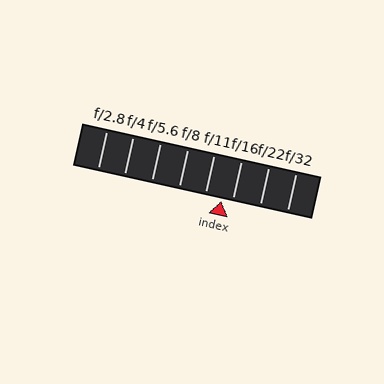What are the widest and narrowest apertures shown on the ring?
The widest aperture shown is f/2.8 and the narrowest is f/32.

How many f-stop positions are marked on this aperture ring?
There are 8 f-stop positions marked.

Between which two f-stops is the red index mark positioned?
The index mark is between f/11 and f/16.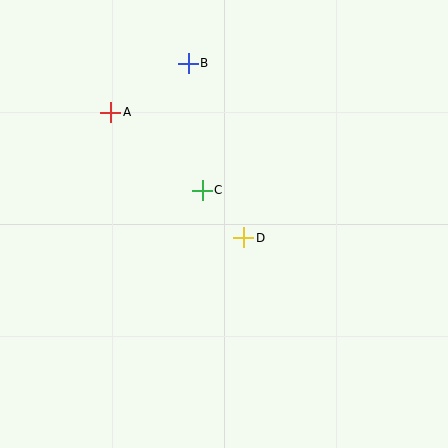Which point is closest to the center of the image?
Point D at (244, 238) is closest to the center.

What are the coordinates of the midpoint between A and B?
The midpoint between A and B is at (150, 88).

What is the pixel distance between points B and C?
The distance between B and C is 127 pixels.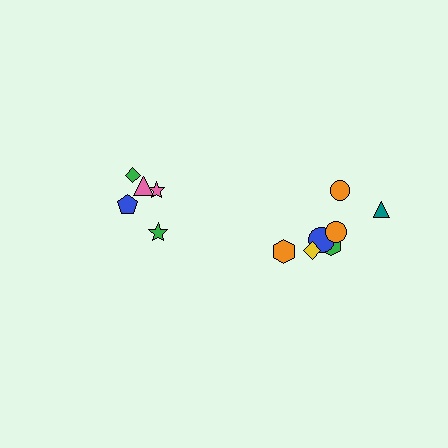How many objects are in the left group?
There are 5 objects.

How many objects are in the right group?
There are 7 objects.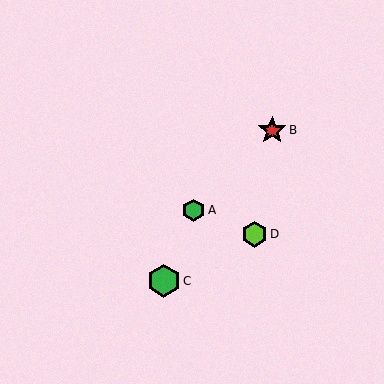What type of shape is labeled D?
Shape D is a lime hexagon.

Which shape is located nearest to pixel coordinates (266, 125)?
The red star (labeled B) at (272, 130) is nearest to that location.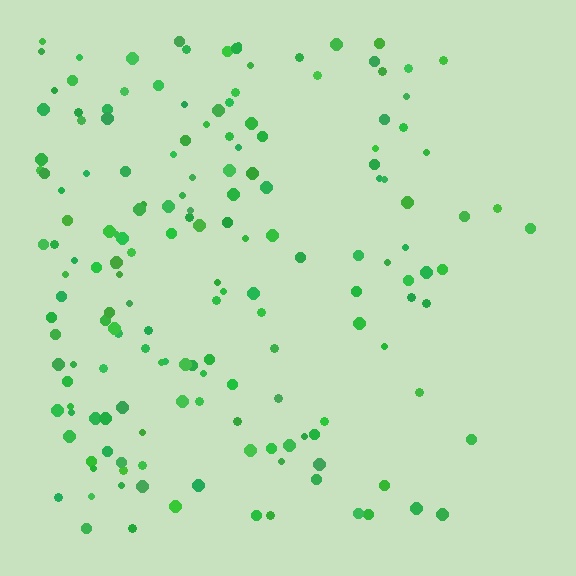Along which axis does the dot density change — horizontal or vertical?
Horizontal.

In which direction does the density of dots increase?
From right to left, with the left side densest.